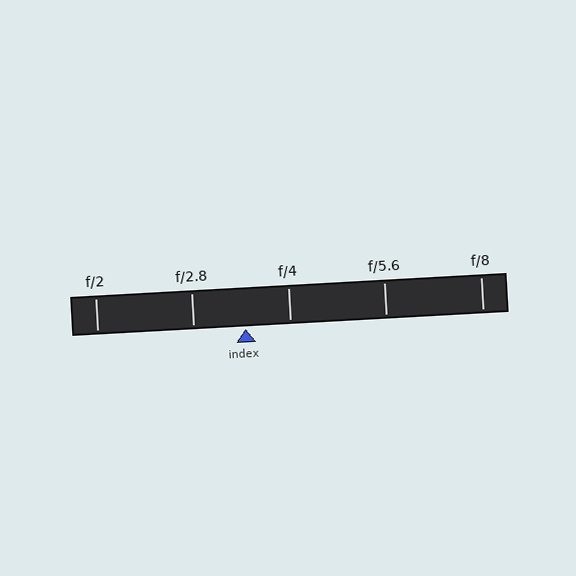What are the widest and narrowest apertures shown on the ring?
The widest aperture shown is f/2 and the narrowest is f/8.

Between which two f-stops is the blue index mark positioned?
The index mark is between f/2.8 and f/4.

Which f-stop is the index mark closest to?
The index mark is closest to f/4.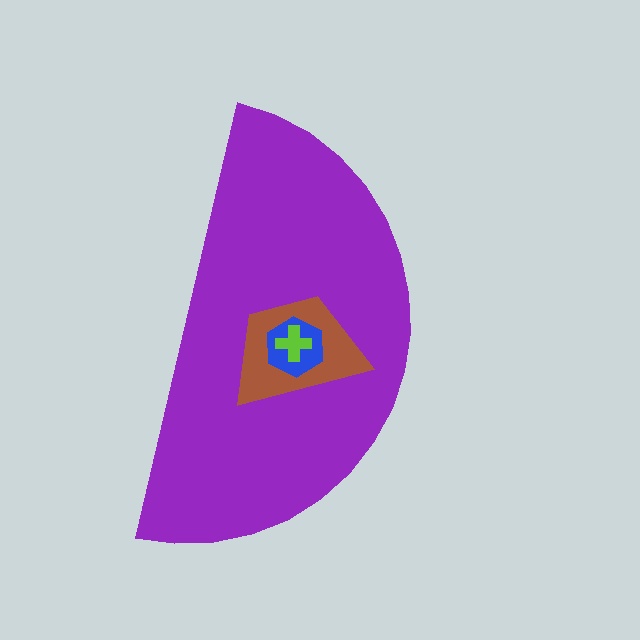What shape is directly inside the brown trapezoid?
The blue hexagon.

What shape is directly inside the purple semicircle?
The brown trapezoid.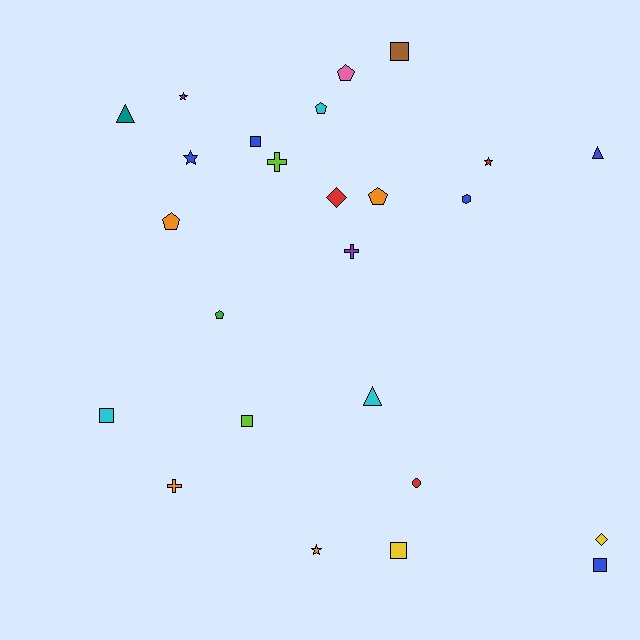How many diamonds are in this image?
There are 2 diamonds.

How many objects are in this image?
There are 25 objects.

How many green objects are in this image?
There is 1 green object.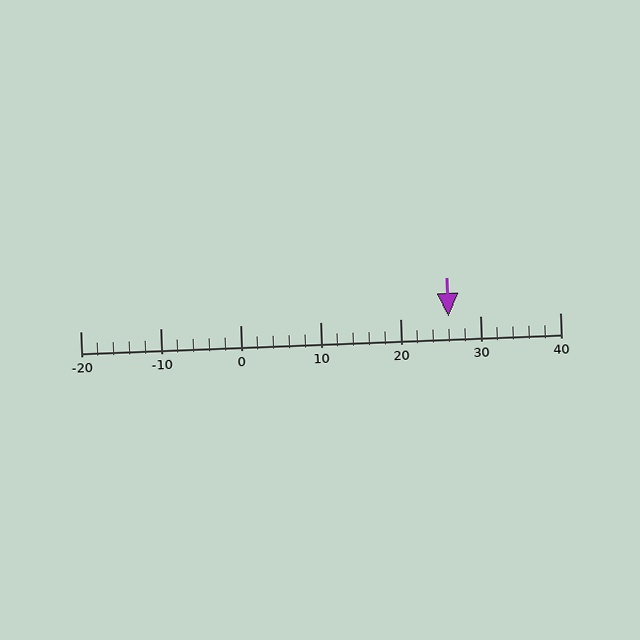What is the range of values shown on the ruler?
The ruler shows values from -20 to 40.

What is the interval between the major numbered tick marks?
The major tick marks are spaced 10 units apart.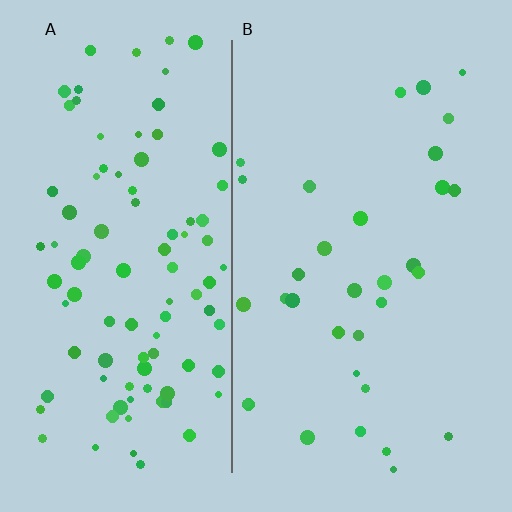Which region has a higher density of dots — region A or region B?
A (the left).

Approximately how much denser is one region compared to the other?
Approximately 2.9× — region A over region B.